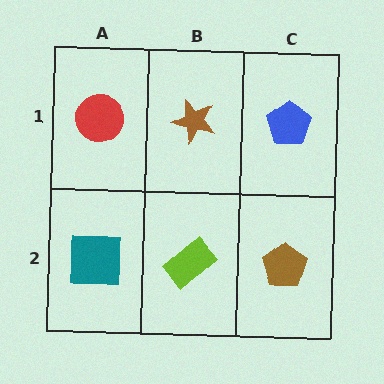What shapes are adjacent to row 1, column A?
A teal square (row 2, column A), a brown star (row 1, column B).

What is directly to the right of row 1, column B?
A blue pentagon.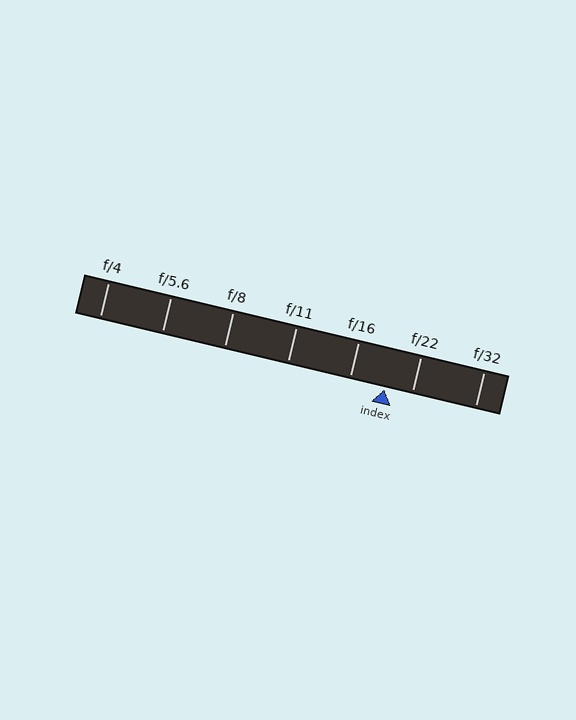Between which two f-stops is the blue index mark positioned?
The index mark is between f/16 and f/22.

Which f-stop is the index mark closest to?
The index mark is closest to f/22.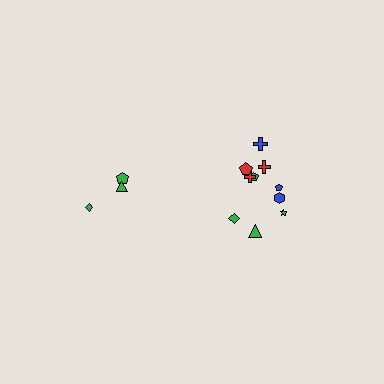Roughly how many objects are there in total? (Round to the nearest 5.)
Roughly 15 objects in total.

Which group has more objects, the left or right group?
The right group.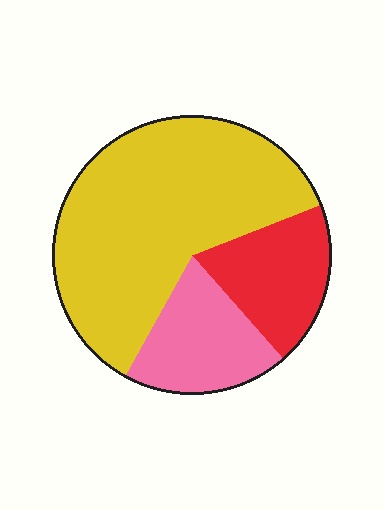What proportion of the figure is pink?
Pink takes up about one fifth (1/5) of the figure.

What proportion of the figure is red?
Red covers about 20% of the figure.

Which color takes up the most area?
Yellow, at roughly 60%.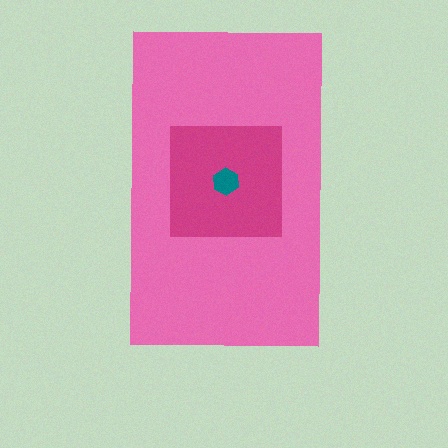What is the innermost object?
The teal hexagon.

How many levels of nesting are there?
3.